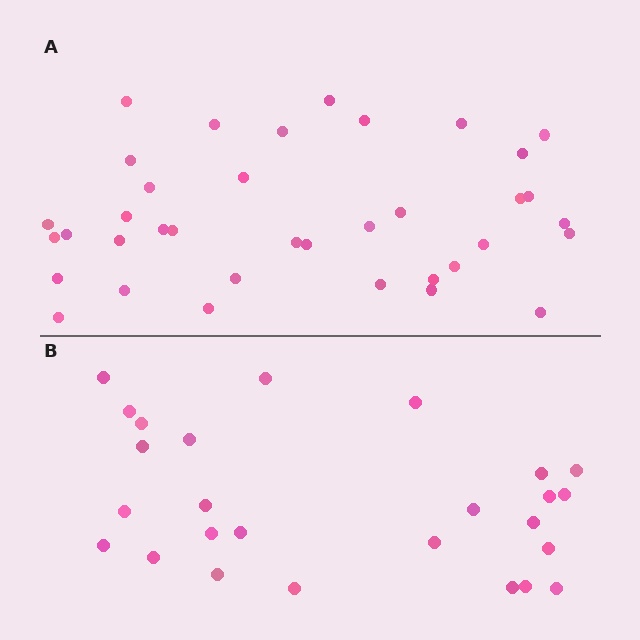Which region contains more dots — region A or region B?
Region A (the top region) has more dots.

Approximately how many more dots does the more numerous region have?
Region A has roughly 12 or so more dots than region B.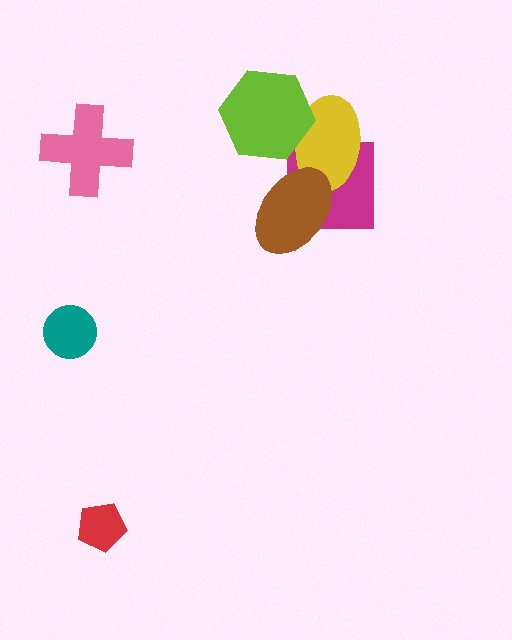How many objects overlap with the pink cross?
0 objects overlap with the pink cross.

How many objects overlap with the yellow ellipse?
3 objects overlap with the yellow ellipse.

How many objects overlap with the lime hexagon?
1 object overlaps with the lime hexagon.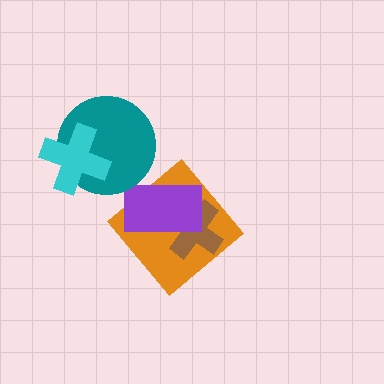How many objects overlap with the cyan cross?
1 object overlaps with the cyan cross.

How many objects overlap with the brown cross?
2 objects overlap with the brown cross.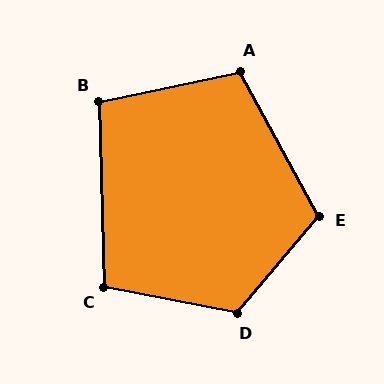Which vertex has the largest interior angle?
D, at approximately 119 degrees.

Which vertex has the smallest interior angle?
B, at approximately 101 degrees.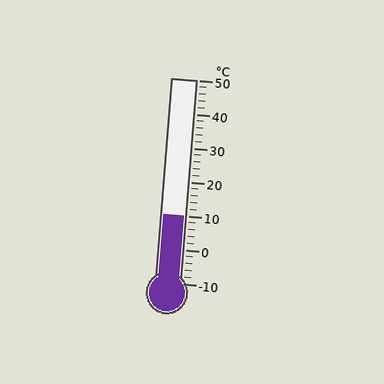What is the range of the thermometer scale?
The thermometer scale ranges from -10°C to 50°C.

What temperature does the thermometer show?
The thermometer shows approximately 10°C.